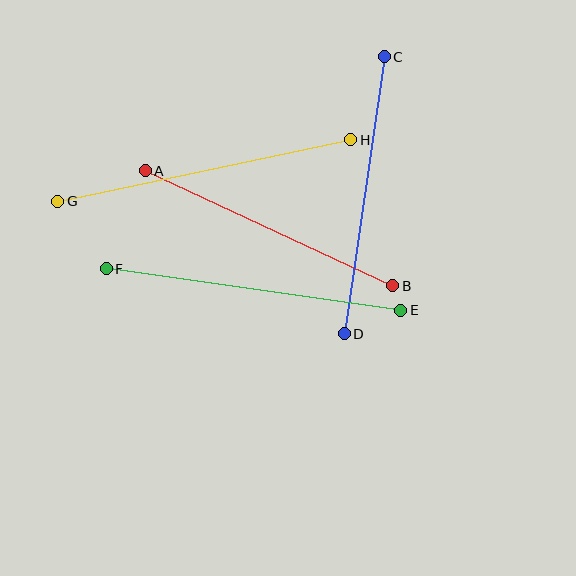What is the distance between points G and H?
The distance is approximately 300 pixels.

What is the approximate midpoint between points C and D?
The midpoint is at approximately (364, 195) pixels.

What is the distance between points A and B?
The distance is approximately 273 pixels.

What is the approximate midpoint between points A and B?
The midpoint is at approximately (269, 228) pixels.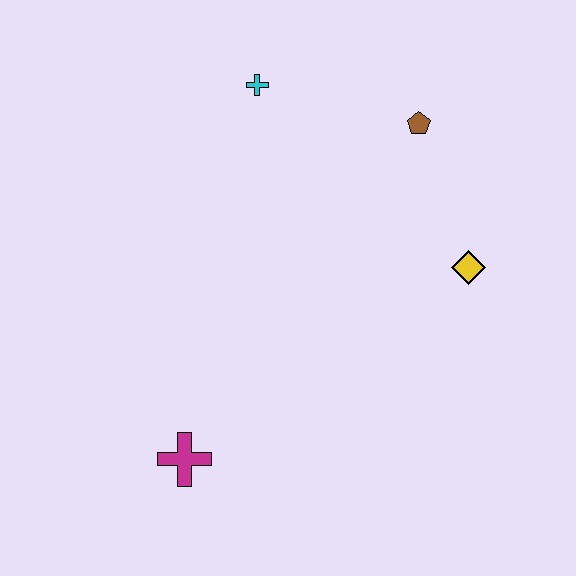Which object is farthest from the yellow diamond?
The magenta cross is farthest from the yellow diamond.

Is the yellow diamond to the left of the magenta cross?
No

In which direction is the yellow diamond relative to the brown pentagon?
The yellow diamond is below the brown pentagon.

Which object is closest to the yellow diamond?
The brown pentagon is closest to the yellow diamond.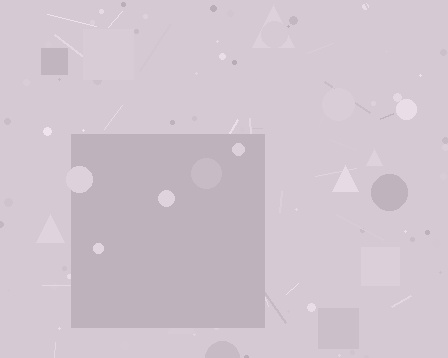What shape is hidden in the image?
A square is hidden in the image.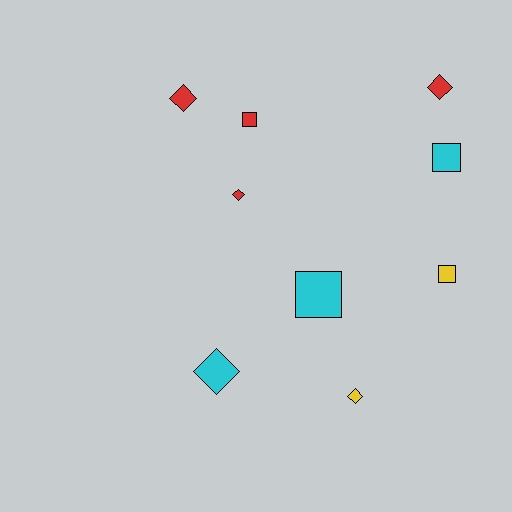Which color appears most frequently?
Red, with 4 objects.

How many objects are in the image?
There are 9 objects.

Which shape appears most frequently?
Diamond, with 5 objects.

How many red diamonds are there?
There are 3 red diamonds.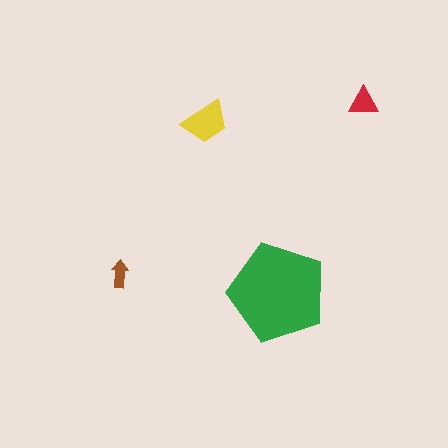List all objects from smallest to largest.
The brown arrow, the red triangle, the yellow trapezoid, the green pentagon.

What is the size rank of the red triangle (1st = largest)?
3rd.